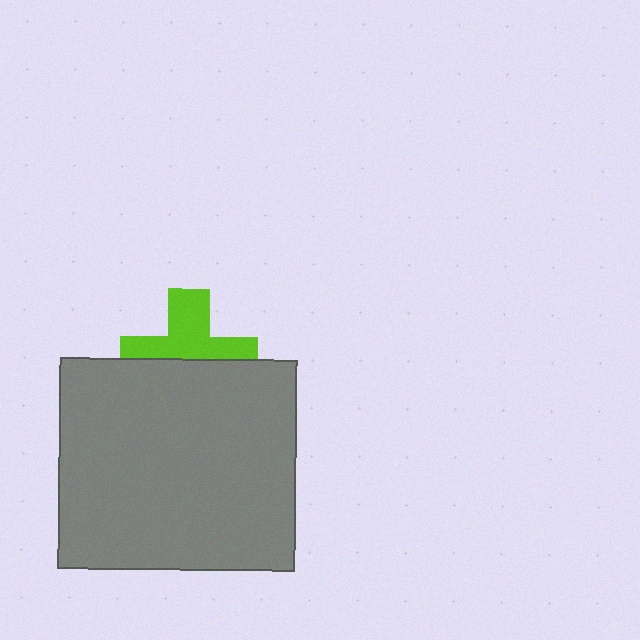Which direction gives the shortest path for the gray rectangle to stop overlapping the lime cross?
Moving down gives the shortest separation.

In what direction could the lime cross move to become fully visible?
The lime cross could move up. That would shift it out from behind the gray rectangle entirely.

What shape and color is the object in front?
The object in front is a gray rectangle.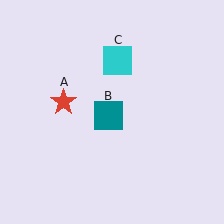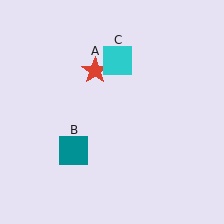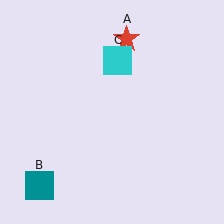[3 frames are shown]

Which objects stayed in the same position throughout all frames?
Cyan square (object C) remained stationary.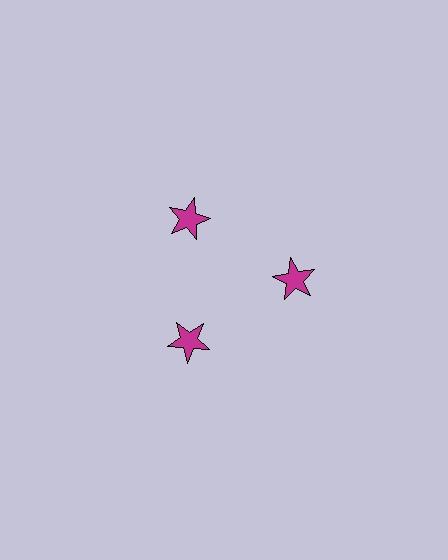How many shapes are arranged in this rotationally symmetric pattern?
There are 3 shapes, arranged in 3 groups of 1.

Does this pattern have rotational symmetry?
Yes, this pattern has 3-fold rotational symmetry. It looks the same after rotating 120 degrees around the center.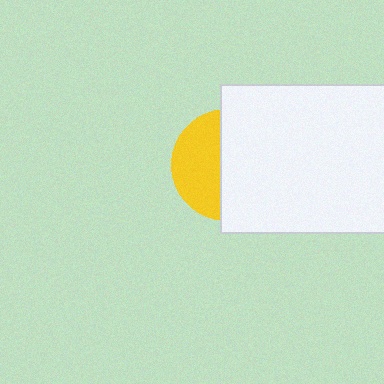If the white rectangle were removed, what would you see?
You would see the complete yellow circle.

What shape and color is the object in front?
The object in front is a white rectangle.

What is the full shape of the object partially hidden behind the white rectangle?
The partially hidden object is a yellow circle.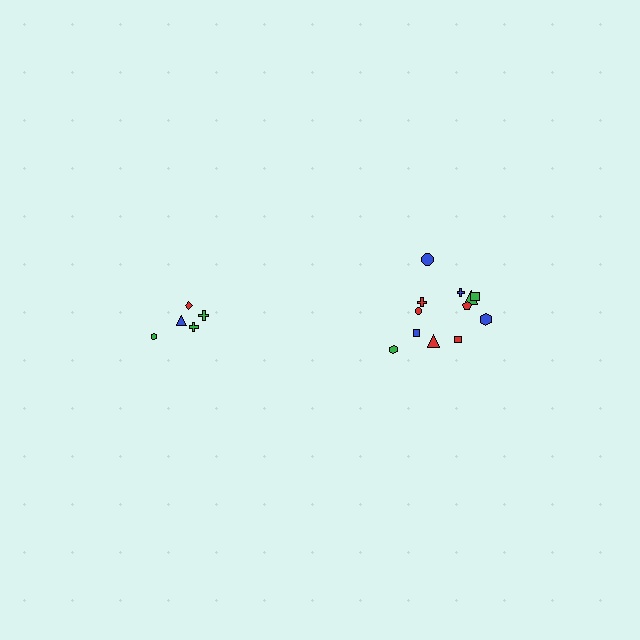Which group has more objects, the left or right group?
The right group.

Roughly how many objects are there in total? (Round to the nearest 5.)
Roughly 15 objects in total.